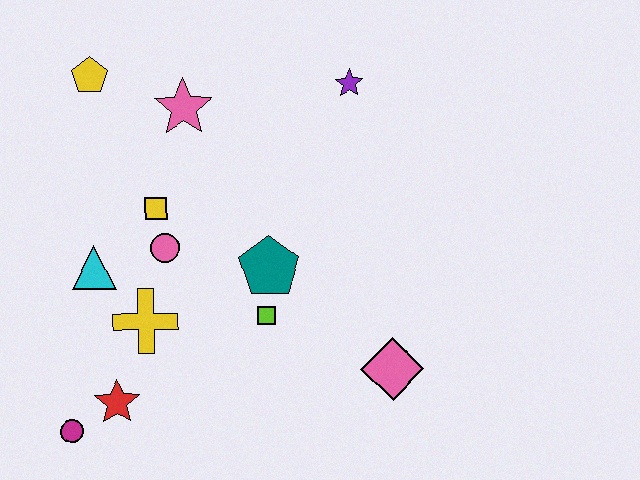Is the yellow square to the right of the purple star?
No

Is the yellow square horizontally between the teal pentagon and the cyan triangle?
Yes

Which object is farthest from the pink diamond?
The yellow pentagon is farthest from the pink diamond.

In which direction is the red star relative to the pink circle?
The red star is below the pink circle.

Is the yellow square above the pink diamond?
Yes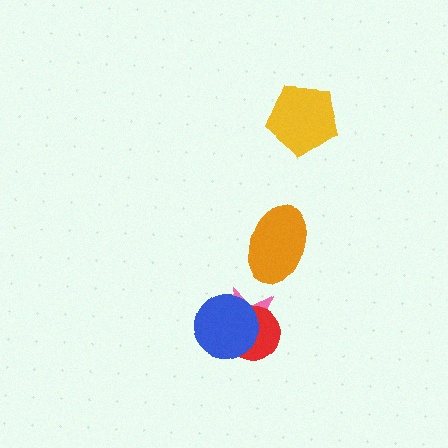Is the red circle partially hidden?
Yes, it is partially covered by another shape.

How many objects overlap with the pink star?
2 objects overlap with the pink star.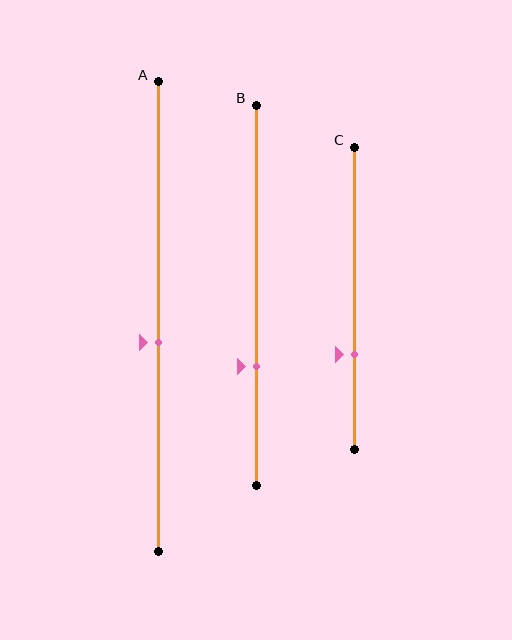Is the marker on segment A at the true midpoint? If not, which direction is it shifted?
No, the marker on segment A is shifted downward by about 6% of the segment length.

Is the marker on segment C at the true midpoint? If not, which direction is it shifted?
No, the marker on segment C is shifted downward by about 19% of the segment length.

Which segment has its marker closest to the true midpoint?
Segment A has its marker closest to the true midpoint.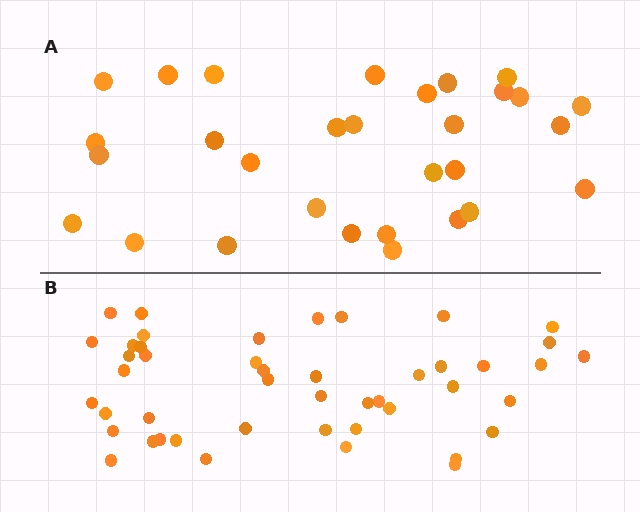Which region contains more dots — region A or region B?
Region B (the bottom region) has more dots.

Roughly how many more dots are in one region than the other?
Region B has approximately 15 more dots than region A.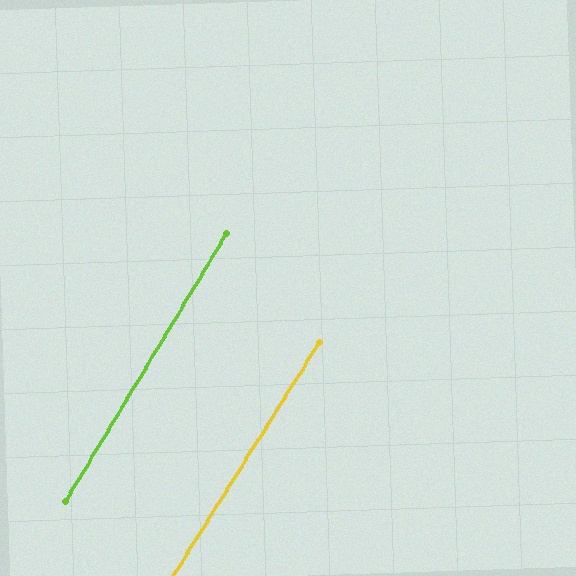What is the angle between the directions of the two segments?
Approximately 1 degree.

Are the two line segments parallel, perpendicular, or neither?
Parallel — their directions differ by only 1.1°.